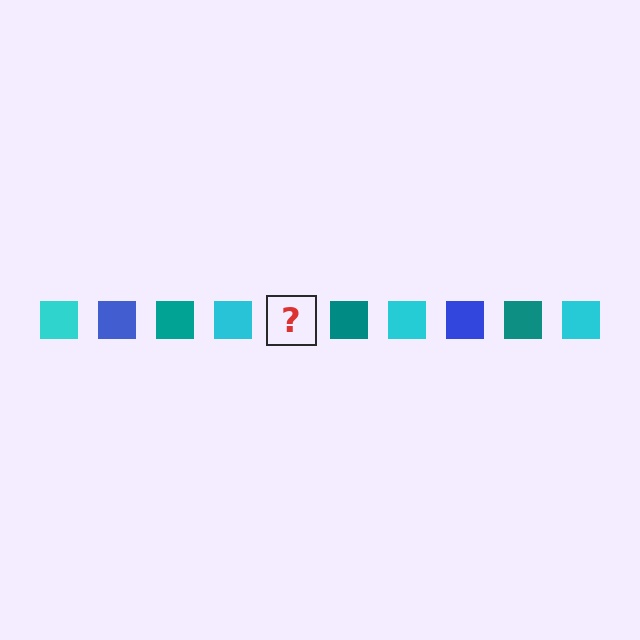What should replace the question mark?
The question mark should be replaced with a blue square.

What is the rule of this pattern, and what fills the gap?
The rule is that the pattern cycles through cyan, blue, teal squares. The gap should be filled with a blue square.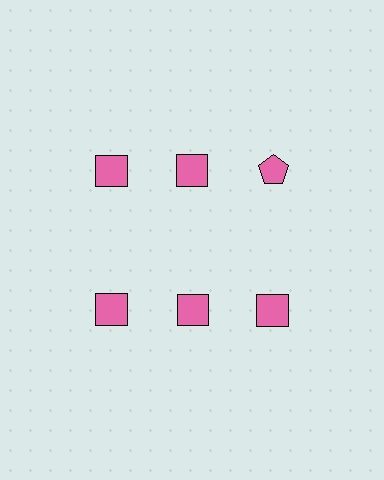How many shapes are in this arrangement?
There are 6 shapes arranged in a grid pattern.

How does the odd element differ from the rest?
It has a different shape: pentagon instead of square.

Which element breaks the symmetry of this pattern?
The pink pentagon in the top row, center column breaks the symmetry. All other shapes are pink squares.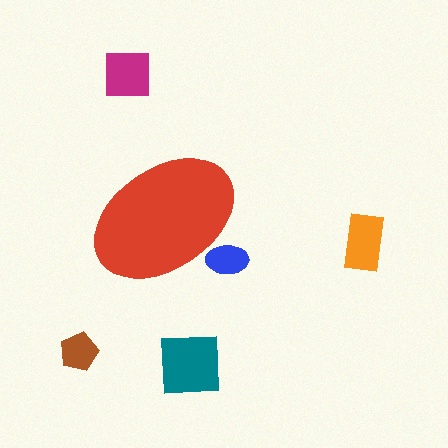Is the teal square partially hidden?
No, the teal square is fully visible.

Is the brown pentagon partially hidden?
No, the brown pentagon is fully visible.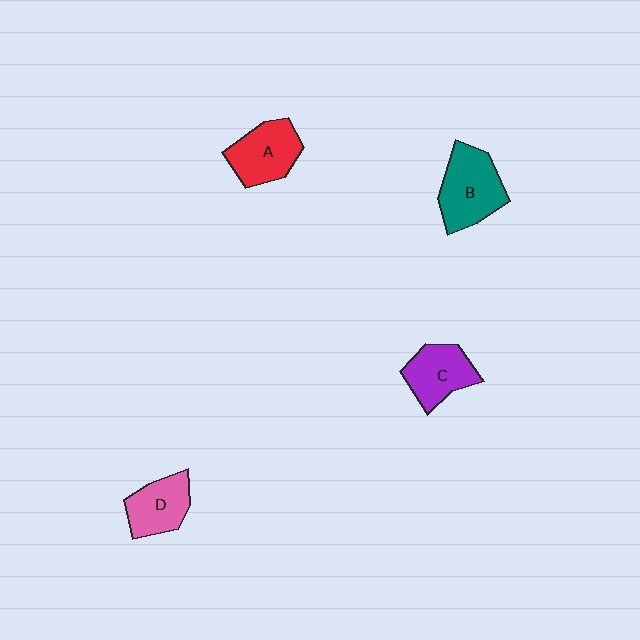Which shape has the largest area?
Shape B (teal).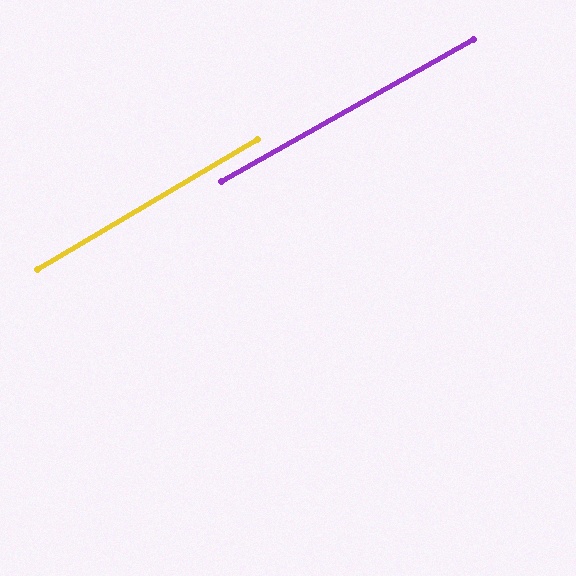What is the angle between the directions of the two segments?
Approximately 1 degree.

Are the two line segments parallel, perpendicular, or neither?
Parallel — their directions differ by only 1.2°.